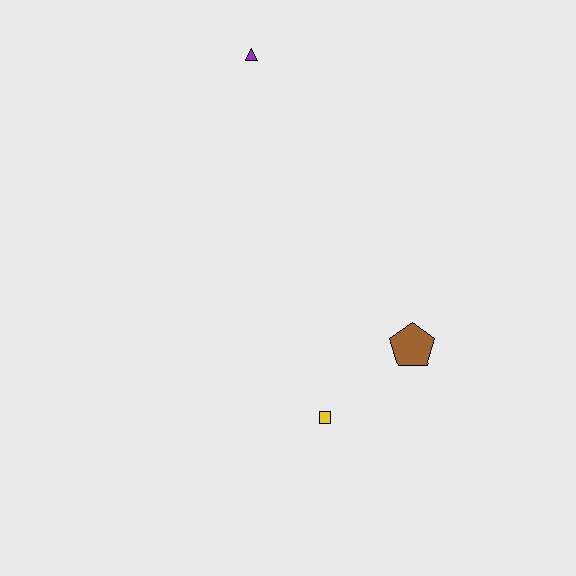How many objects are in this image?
There are 3 objects.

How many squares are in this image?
There is 1 square.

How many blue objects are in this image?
There are no blue objects.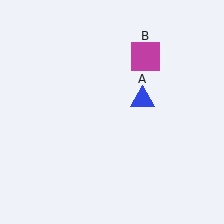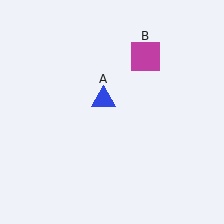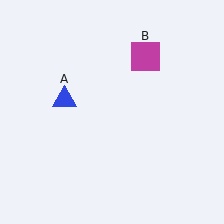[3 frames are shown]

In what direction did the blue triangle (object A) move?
The blue triangle (object A) moved left.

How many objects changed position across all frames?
1 object changed position: blue triangle (object A).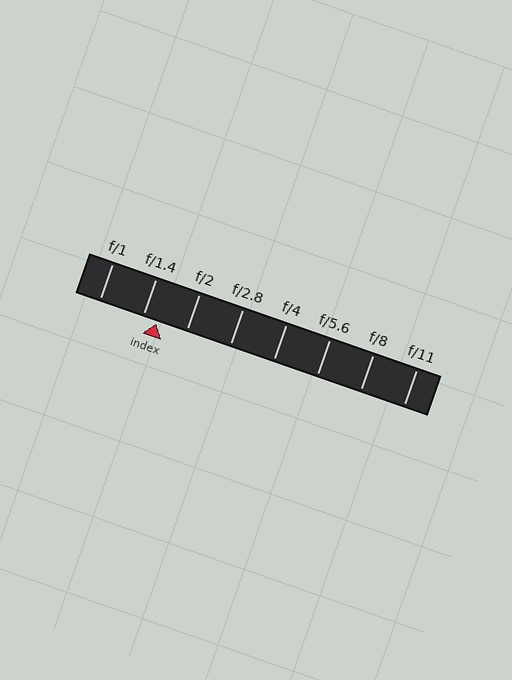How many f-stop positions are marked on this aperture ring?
There are 8 f-stop positions marked.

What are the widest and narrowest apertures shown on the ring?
The widest aperture shown is f/1 and the narrowest is f/11.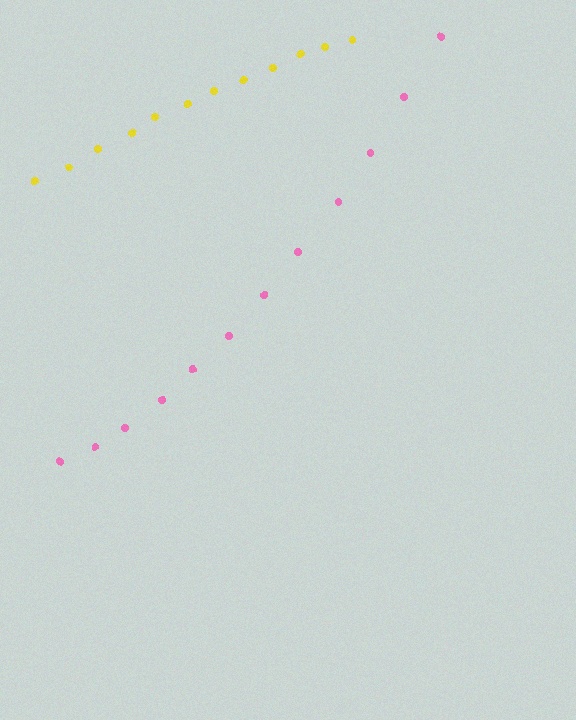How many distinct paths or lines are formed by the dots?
There are 2 distinct paths.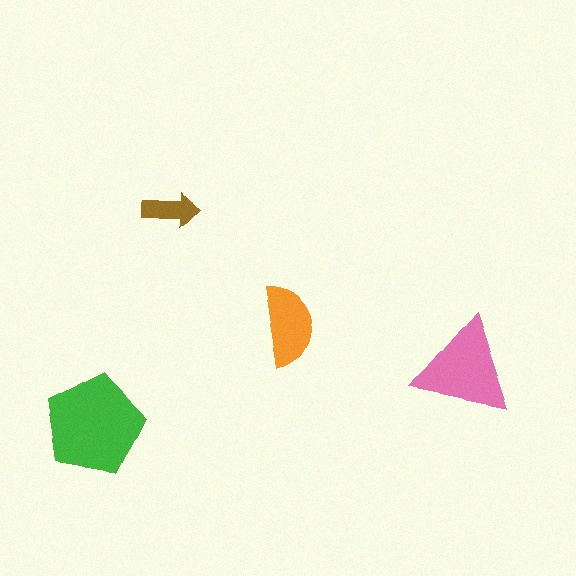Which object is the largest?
The green pentagon.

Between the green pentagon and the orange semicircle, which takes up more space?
The green pentagon.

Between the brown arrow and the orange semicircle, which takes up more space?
The orange semicircle.